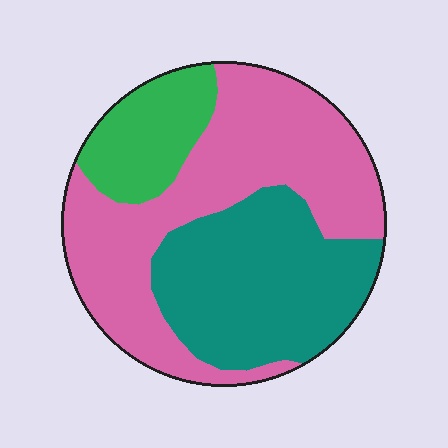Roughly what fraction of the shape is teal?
Teal covers 36% of the shape.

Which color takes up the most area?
Pink, at roughly 50%.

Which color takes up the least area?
Green, at roughly 15%.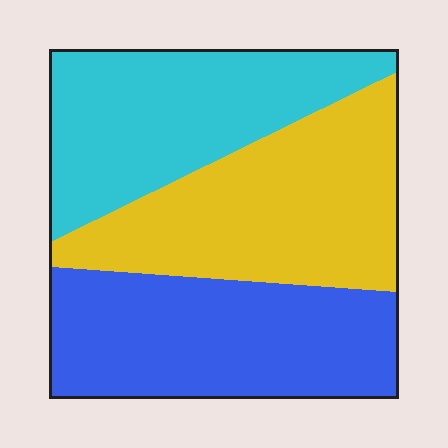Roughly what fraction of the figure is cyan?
Cyan covers about 30% of the figure.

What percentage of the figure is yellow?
Yellow takes up about one third (1/3) of the figure.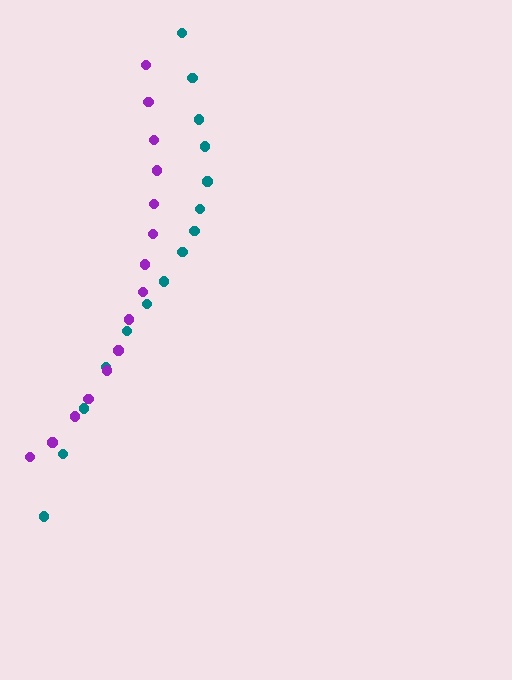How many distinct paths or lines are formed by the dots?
There are 2 distinct paths.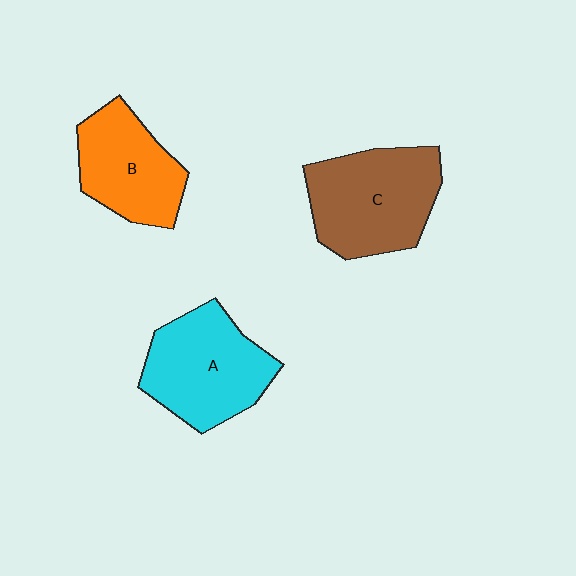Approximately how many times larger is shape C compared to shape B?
Approximately 1.3 times.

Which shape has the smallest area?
Shape B (orange).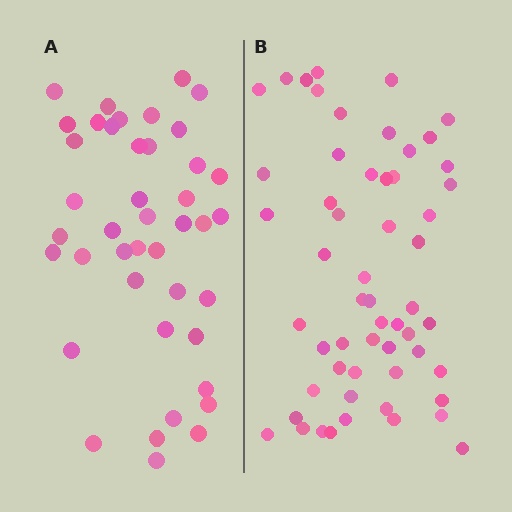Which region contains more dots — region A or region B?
Region B (the right region) has more dots.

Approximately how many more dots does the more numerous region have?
Region B has approximately 15 more dots than region A.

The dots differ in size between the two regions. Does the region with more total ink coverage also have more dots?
No. Region A has more total ink coverage because its dots are larger, but region B actually contains more individual dots. Total area can be misleading — the number of items is what matters here.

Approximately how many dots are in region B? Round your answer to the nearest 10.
About 60 dots. (The exact count is 56, which rounds to 60.)